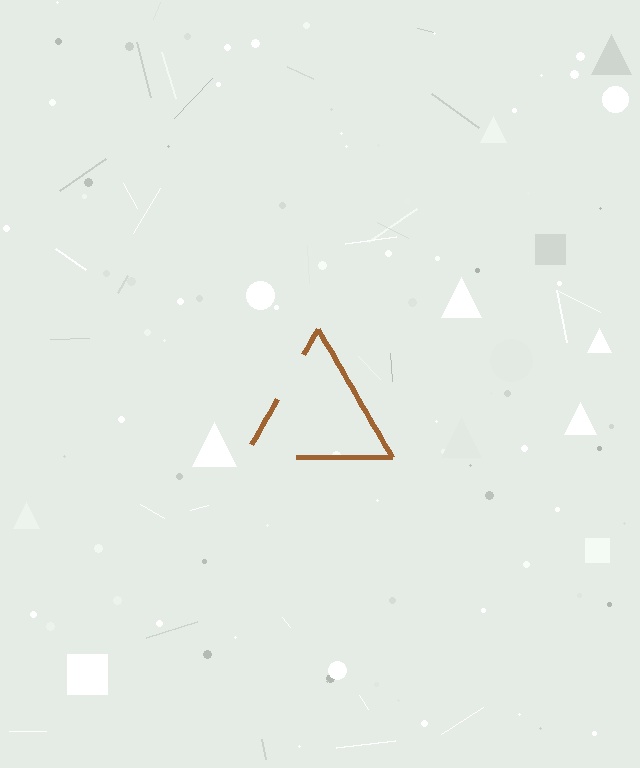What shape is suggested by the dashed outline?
The dashed outline suggests a triangle.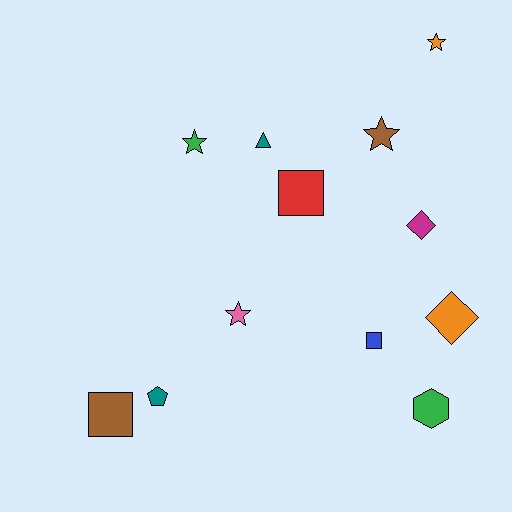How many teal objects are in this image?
There are 2 teal objects.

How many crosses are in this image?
There are no crosses.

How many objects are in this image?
There are 12 objects.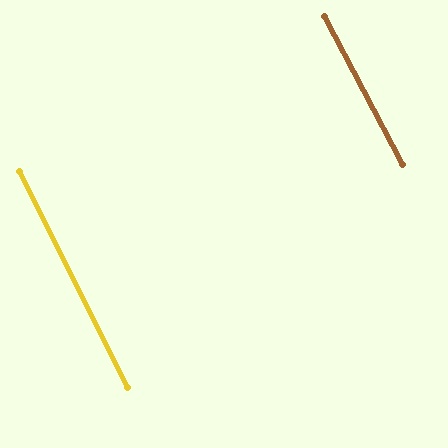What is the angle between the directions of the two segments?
Approximately 1 degree.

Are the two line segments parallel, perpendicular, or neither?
Parallel — their directions differ by only 1.3°.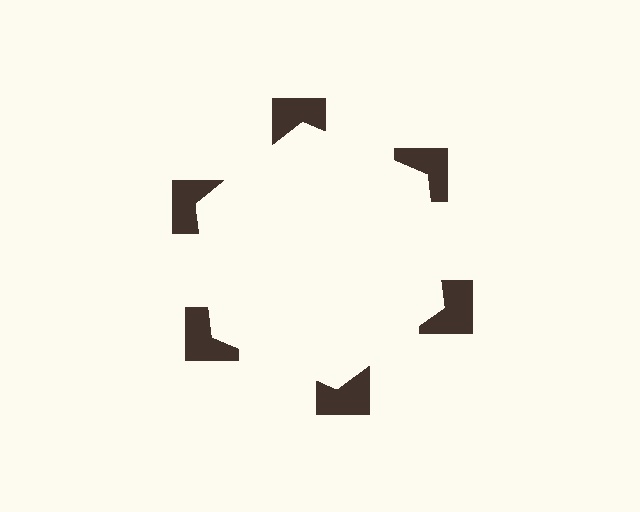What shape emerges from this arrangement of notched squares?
An illusory hexagon — its edges are inferred from the aligned wedge cuts in the notched squares, not physically drawn.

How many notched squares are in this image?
There are 6 — one at each vertex of the illusory hexagon.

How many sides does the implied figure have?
6 sides.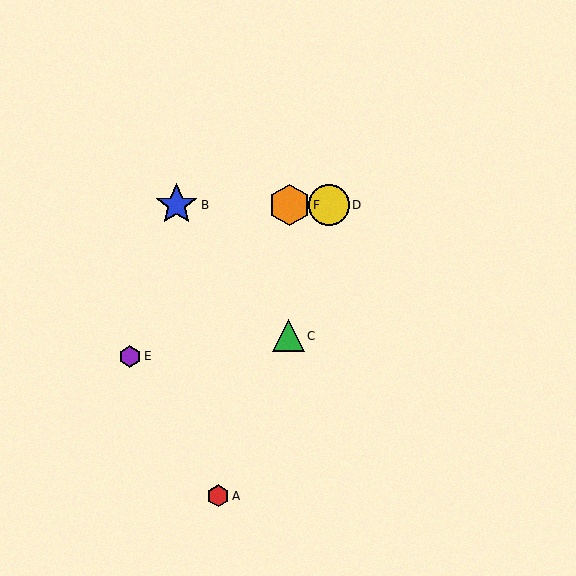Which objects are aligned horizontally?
Objects B, D, F are aligned horizontally.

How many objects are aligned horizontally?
3 objects (B, D, F) are aligned horizontally.